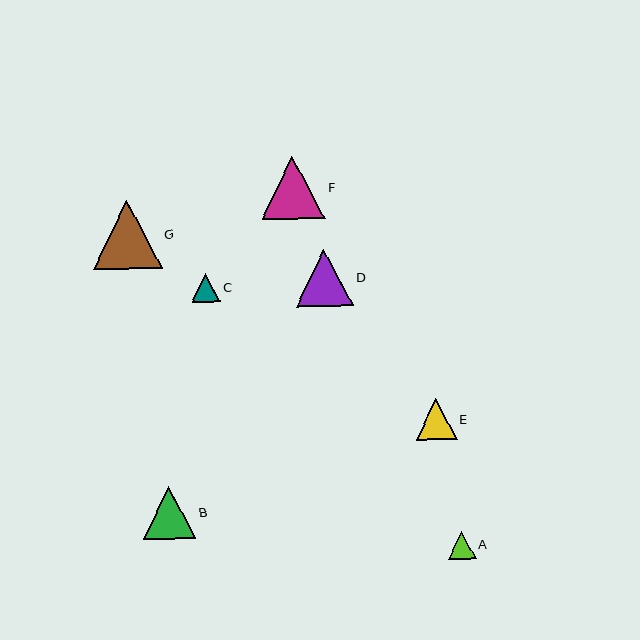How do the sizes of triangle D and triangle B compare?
Triangle D and triangle B are approximately the same size.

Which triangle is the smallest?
Triangle A is the smallest with a size of approximately 27 pixels.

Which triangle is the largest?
Triangle G is the largest with a size of approximately 69 pixels.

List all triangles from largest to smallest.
From largest to smallest: G, F, D, B, E, C, A.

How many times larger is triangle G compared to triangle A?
Triangle G is approximately 2.5 times the size of triangle A.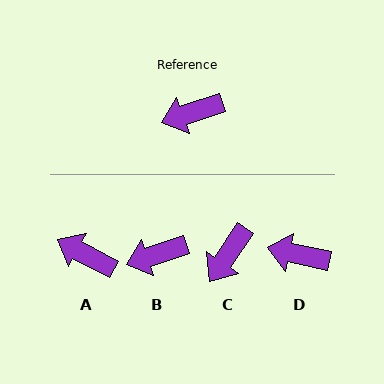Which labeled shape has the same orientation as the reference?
B.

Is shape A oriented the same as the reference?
No, it is off by about 47 degrees.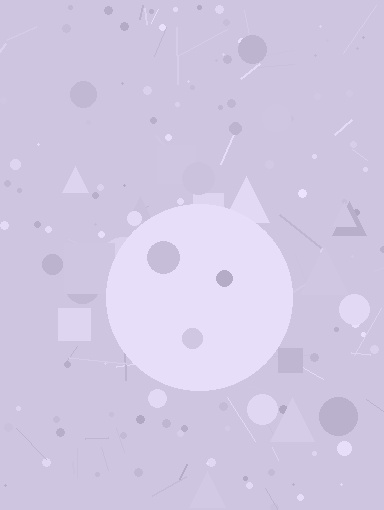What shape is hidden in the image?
A circle is hidden in the image.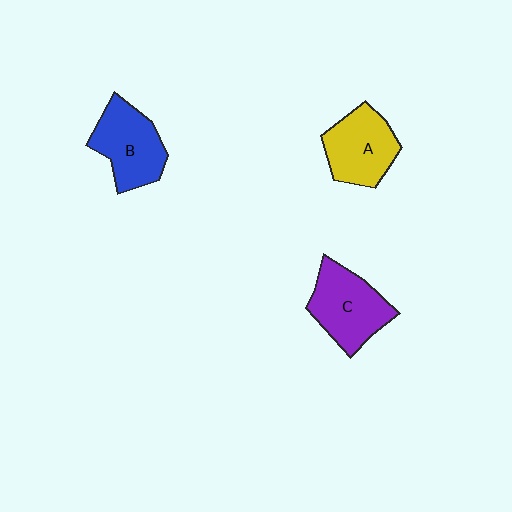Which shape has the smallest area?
Shape A (yellow).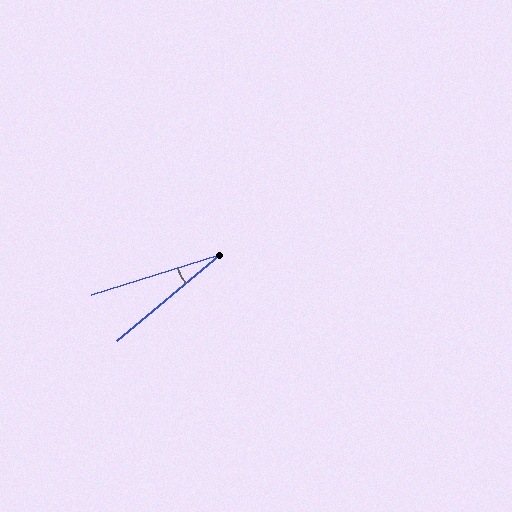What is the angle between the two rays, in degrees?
Approximately 23 degrees.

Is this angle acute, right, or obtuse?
It is acute.